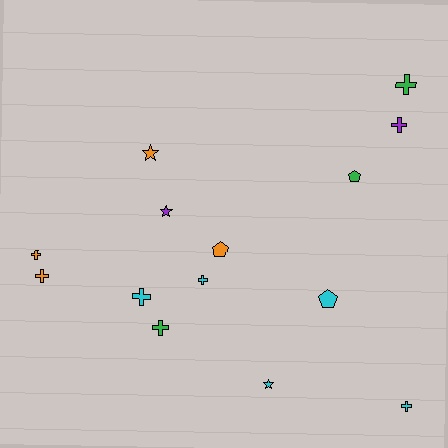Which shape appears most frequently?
Cross, with 8 objects.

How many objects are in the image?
There are 14 objects.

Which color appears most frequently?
Cyan, with 5 objects.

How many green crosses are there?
There are 2 green crosses.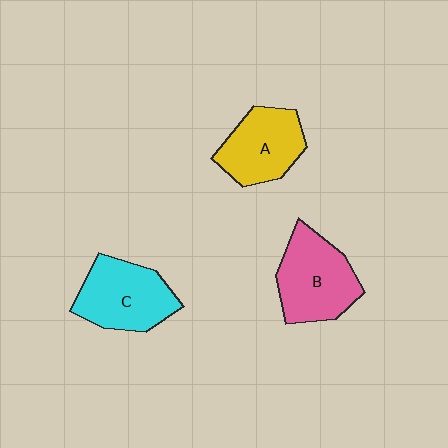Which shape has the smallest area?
Shape A (yellow).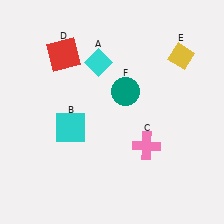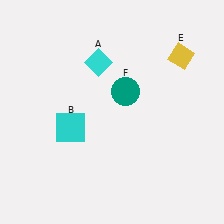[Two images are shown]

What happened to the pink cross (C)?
The pink cross (C) was removed in Image 2. It was in the bottom-right area of Image 1.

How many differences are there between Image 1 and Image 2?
There are 2 differences between the two images.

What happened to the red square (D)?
The red square (D) was removed in Image 2. It was in the top-left area of Image 1.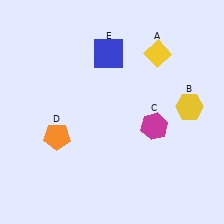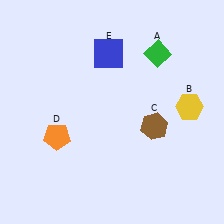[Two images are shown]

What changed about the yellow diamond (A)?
In Image 1, A is yellow. In Image 2, it changed to green.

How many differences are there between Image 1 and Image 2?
There are 2 differences between the two images.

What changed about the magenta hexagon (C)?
In Image 1, C is magenta. In Image 2, it changed to brown.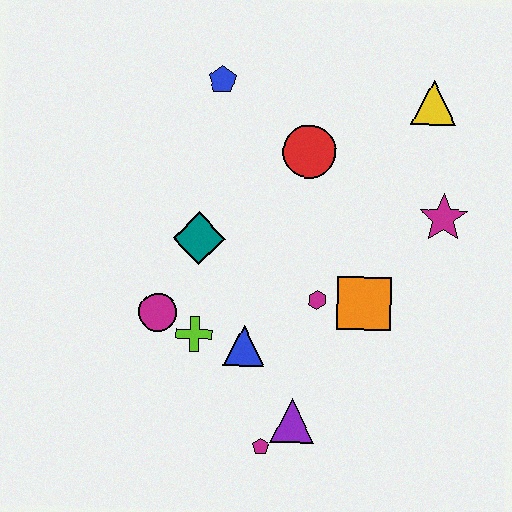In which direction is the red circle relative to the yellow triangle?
The red circle is to the left of the yellow triangle.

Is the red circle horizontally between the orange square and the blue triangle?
Yes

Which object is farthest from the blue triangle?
The yellow triangle is farthest from the blue triangle.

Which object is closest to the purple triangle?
The magenta pentagon is closest to the purple triangle.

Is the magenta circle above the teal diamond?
No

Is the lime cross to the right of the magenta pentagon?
No